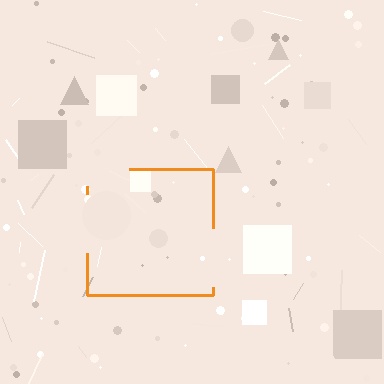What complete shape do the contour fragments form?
The contour fragments form a square.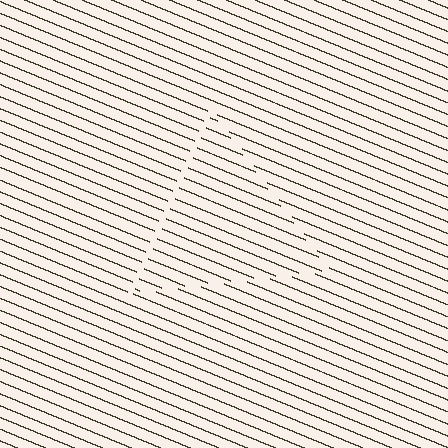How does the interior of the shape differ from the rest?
The interior of the shape contains the same grating, shifted by half a period — the contour is defined by the phase discontinuity where line-ends from the inner and outer gratings abut.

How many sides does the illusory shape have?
3 sides — the line-ends trace a triangle.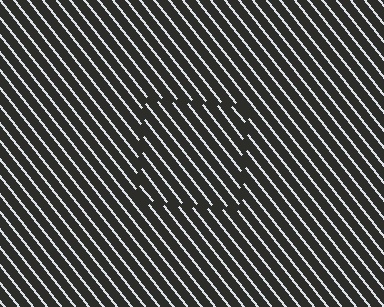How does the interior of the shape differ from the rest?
The interior of the shape contains the same grating, shifted by half a period — the contour is defined by the phase discontinuity where line-ends from the inner and outer gratings abut.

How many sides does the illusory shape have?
4 sides — the line-ends trace a square.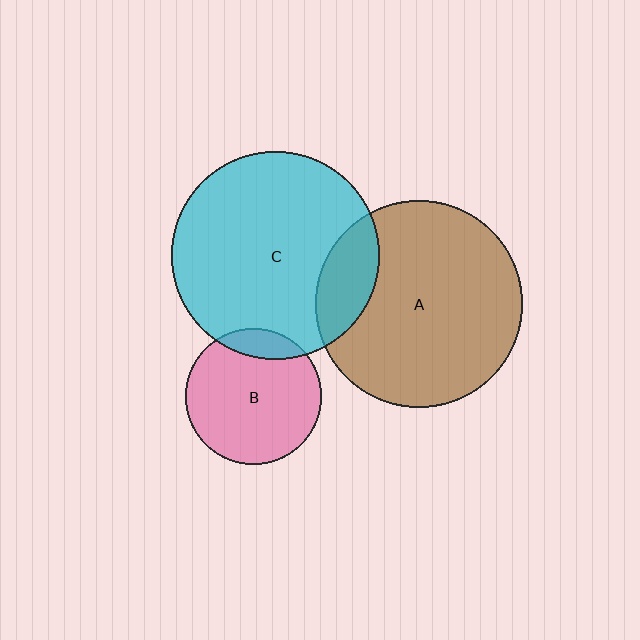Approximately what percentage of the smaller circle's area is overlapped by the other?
Approximately 15%.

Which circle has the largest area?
Circle C (cyan).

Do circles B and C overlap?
Yes.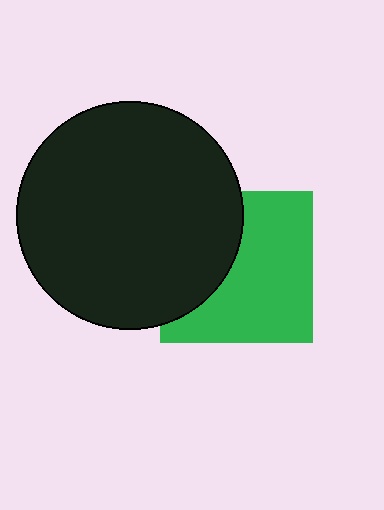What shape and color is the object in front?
The object in front is a black circle.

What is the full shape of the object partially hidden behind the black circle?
The partially hidden object is a green square.